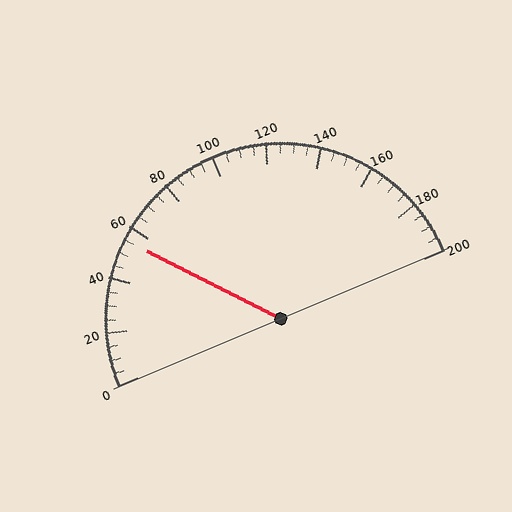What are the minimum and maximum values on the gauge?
The gauge ranges from 0 to 200.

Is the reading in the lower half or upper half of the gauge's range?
The reading is in the lower half of the range (0 to 200).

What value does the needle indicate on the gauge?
The needle indicates approximately 55.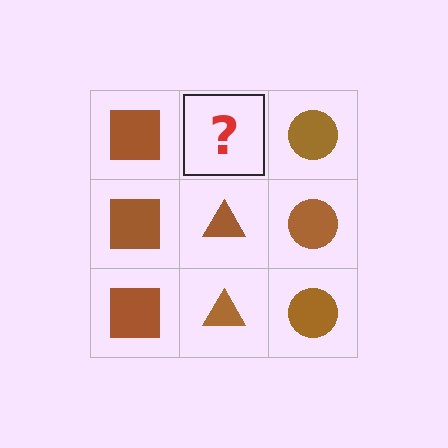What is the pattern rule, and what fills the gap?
The rule is that each column has a consistent shape. The gap should be filled with a brown triangle.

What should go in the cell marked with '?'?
The missing cell should contain a brown triangle.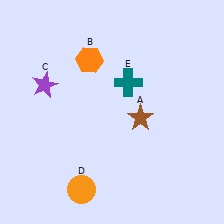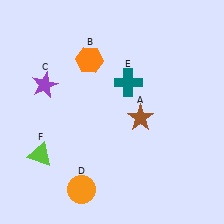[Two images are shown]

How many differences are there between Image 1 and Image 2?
There is 1 difference between the two images.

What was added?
A lime triangle (F) was added in Image 2.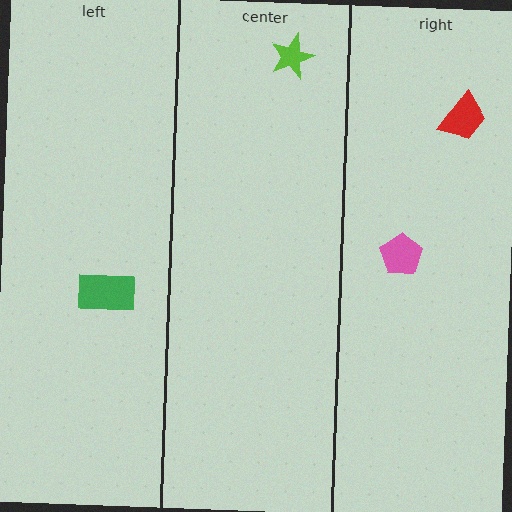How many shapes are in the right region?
2.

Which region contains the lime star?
The center region.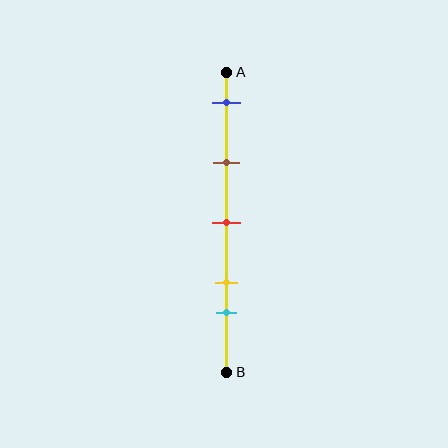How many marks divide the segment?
There are 5 marks dividing the segment.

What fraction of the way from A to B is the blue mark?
The blue mark is approximately 10% (0.1) of the way from A to B.